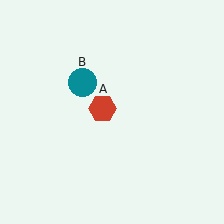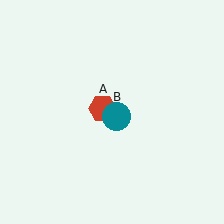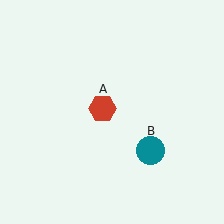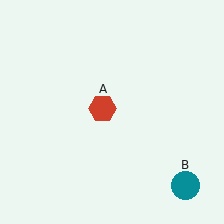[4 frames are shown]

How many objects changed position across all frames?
1 object changed position: teal circle (object B).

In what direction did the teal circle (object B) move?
The teal circle (object B) moved down and to the right.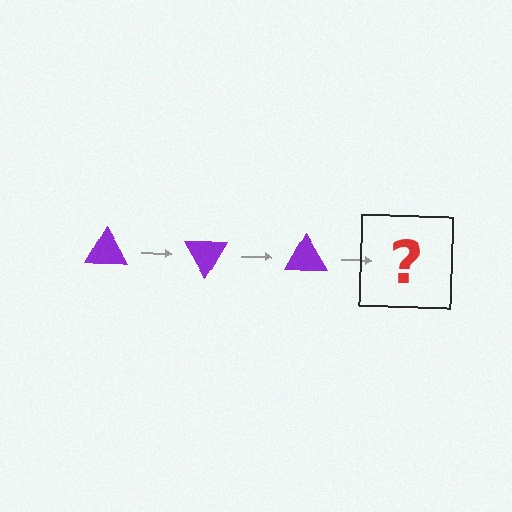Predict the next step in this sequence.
The next step is a purple triangle rotated 180 degrees.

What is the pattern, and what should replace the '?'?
The pattern is that the triangle rotates 60 degrees each step. The '?' should be a purple triangle rotated 180 degrees.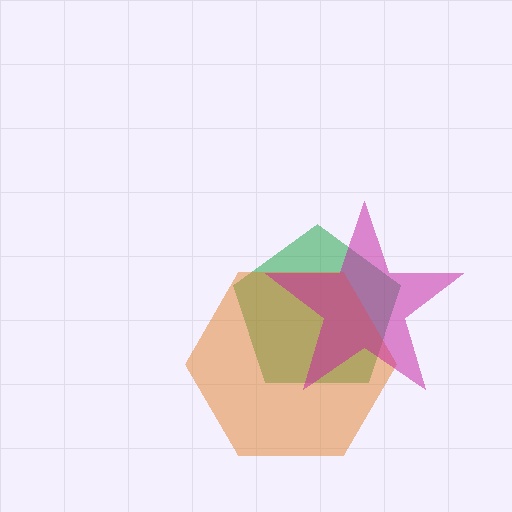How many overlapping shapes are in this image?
There are 3 overlapping shapes in the image.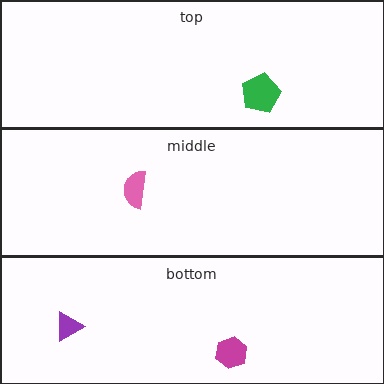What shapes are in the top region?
The green pentagon.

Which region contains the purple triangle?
The bottom region.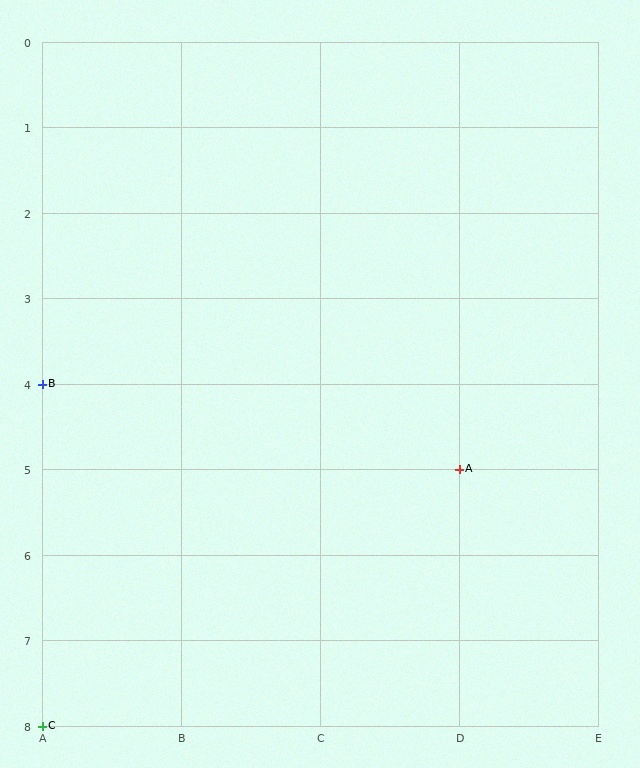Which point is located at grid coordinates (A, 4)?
Point B is at (A, 4).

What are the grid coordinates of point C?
Point C is at grid coordinates (A, 8).